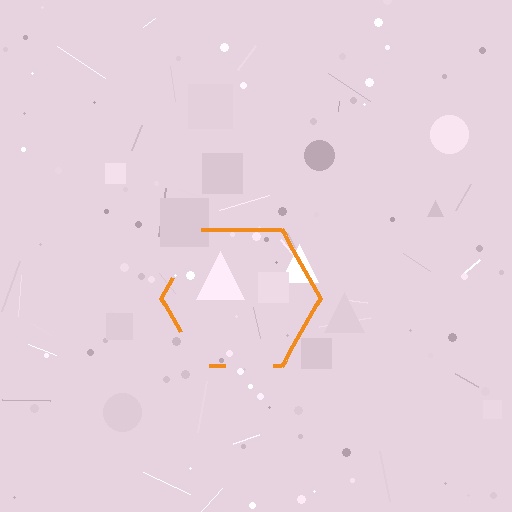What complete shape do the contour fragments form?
The contour fragments form a hexagon.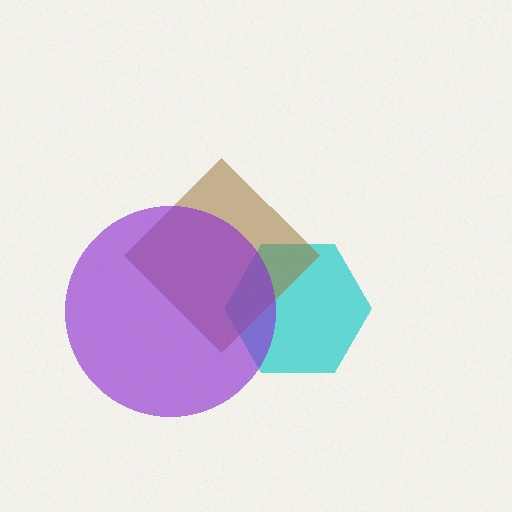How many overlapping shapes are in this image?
There are 3 overlapping shapes in the image.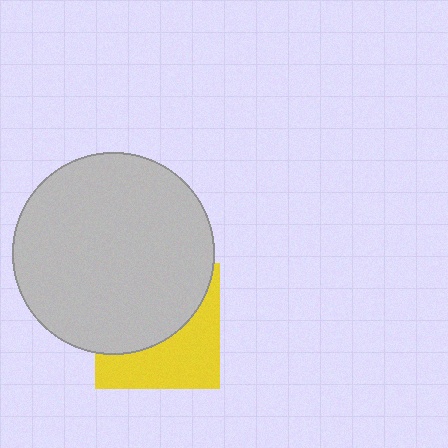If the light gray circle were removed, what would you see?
You would see the complete yellow square.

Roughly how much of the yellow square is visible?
A small part of it is visible (roughly 44%).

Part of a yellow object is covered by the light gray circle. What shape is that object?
It is a square.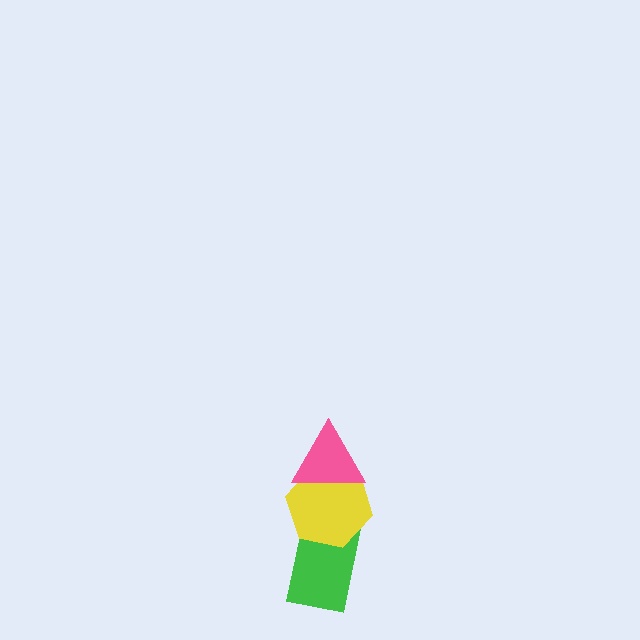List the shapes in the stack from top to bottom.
From top to bottom: the pink triangle, the yellow hexagon, the green rectangle.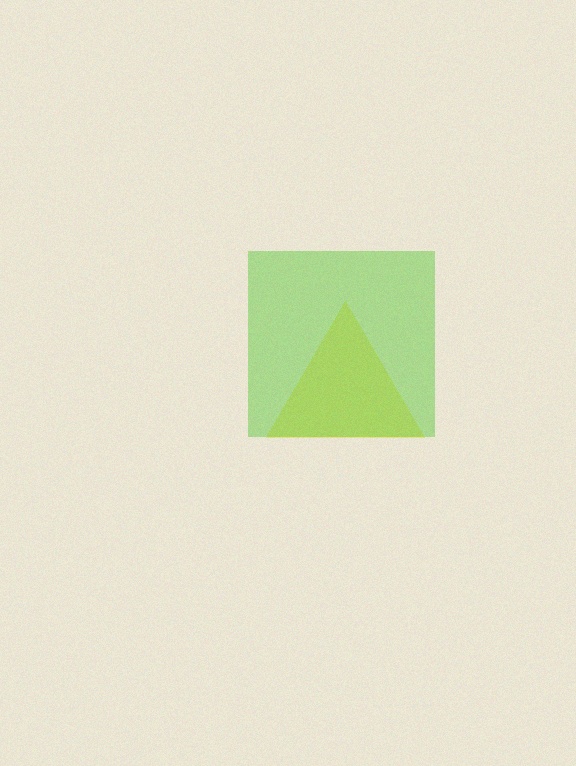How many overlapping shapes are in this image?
There are 2 overlapping shapes in the image.